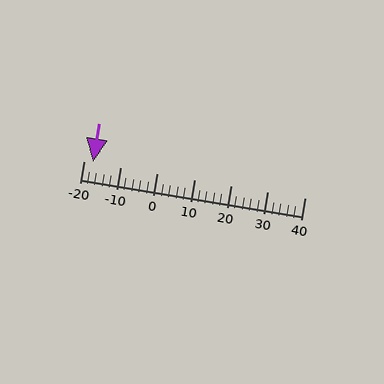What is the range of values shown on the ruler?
The ruler shows values from -20 to 40.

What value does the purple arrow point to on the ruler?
The purple arrow points to approximately -17.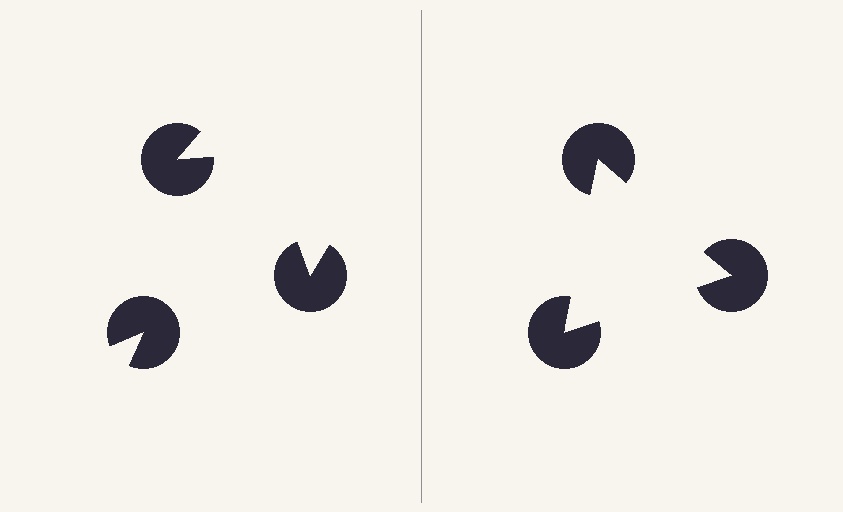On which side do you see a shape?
An illusory triangle appears on the right side. On the left side the wedge cuts are rotated, so no coherent shape forms.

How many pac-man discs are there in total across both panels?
6 — 3 on each side.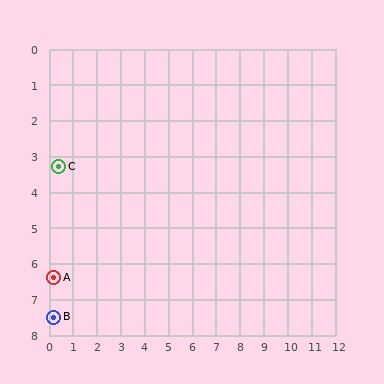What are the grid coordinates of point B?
Point B is at approximately (0.2, 7.5).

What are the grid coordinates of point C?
Point C is at approximately (0.4, 3.3).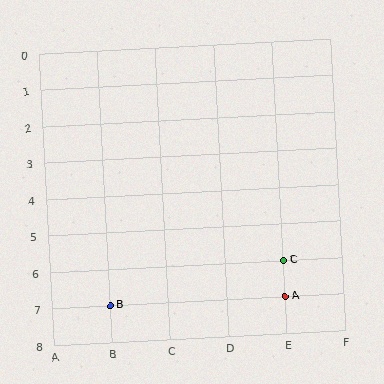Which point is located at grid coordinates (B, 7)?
Point B is at (B, 7).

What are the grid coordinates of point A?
Point A is at grid coordinates (E, 7).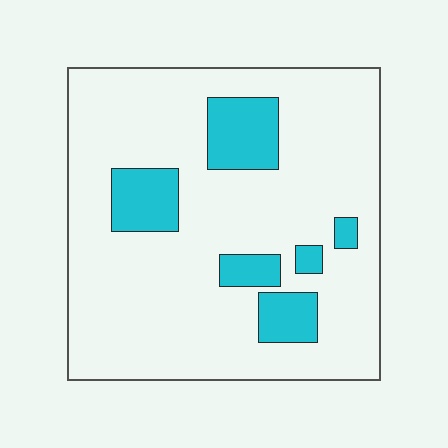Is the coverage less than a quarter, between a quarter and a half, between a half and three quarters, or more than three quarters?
Less than a quarter.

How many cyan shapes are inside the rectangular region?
6.